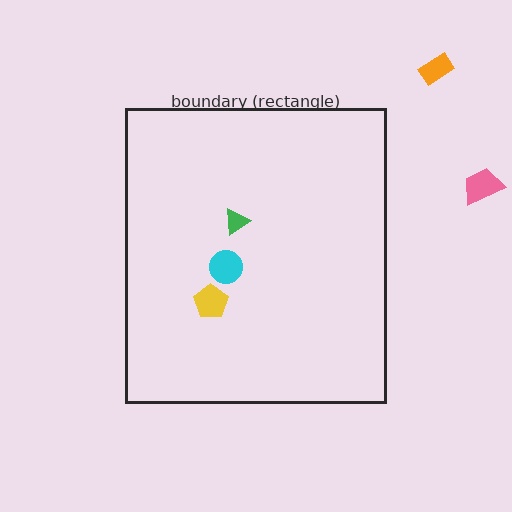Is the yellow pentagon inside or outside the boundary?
Inside.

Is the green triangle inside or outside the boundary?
Inside.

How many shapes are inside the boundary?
3 inside, 2 outside.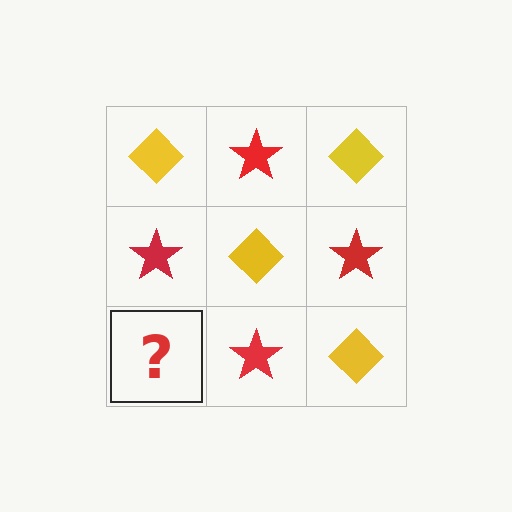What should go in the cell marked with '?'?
The missing cell should contain a yellow diamond.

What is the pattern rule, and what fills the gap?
The rule is that it alternates yellow diamond and red star in a checkerboard pattern. The gap should be filled with a yellow diamond.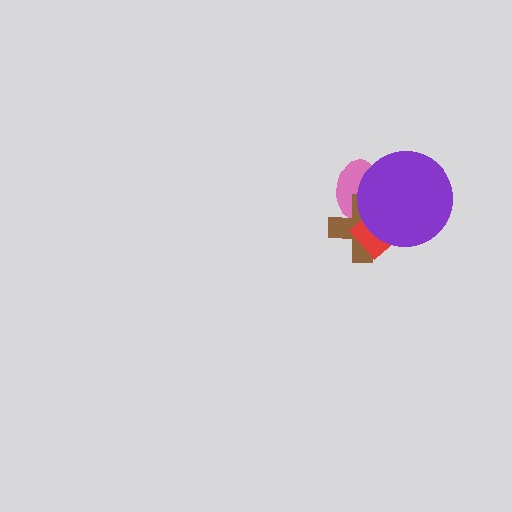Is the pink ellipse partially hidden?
Yes, it is partially covered by another shape.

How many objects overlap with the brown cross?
3 objects overlap with the brown cross.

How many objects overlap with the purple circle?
3 objects overlap with the purple circle.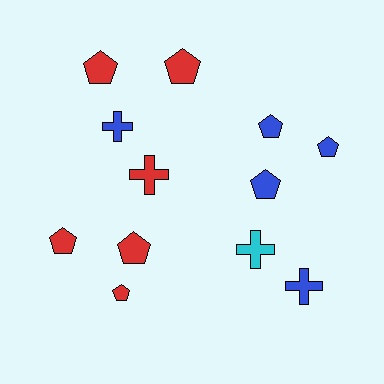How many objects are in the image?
There are 12 objects.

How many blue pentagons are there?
There are 3 blue pentagons.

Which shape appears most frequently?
Pentagon, with 8 objects.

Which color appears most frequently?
Red, with 6 objects.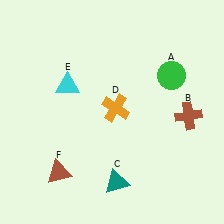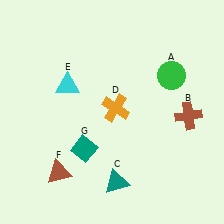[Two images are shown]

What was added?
A teal diamond (G) was added in Image 2.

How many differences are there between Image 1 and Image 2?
There is 1 difference between the two images.